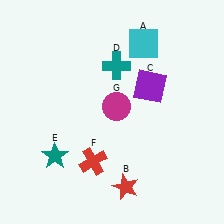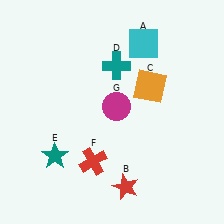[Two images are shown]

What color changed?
The square (C) changed from purple in Image 1 to orange in Image 2.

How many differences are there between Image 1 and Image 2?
There is 1 difference between the two images.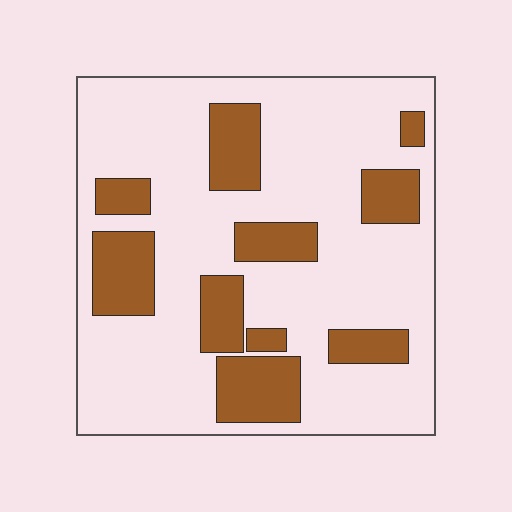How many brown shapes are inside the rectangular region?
10.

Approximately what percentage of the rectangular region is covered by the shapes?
Approximately 25%.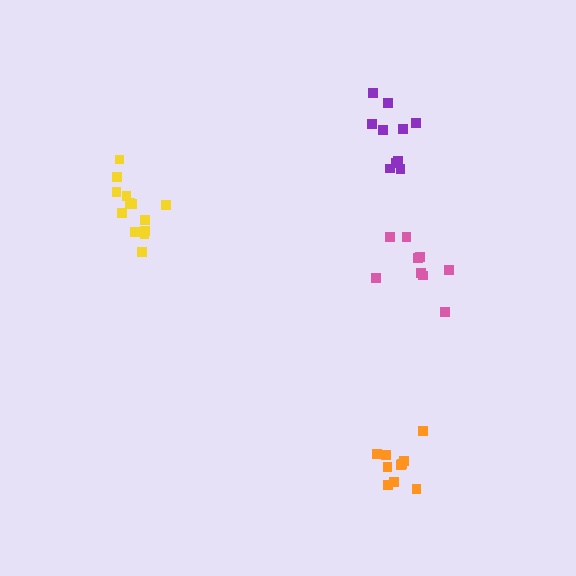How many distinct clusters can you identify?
There are 4 distinct clusters.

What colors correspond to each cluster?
The clusters are colored: orange, pink, yellow, purple.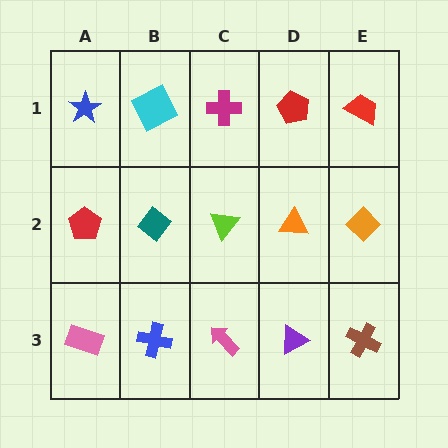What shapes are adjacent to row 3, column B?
A teal diamond (row 2, column B), a pink rectangle (row 3, column A), a pink arrow (row 3, column C).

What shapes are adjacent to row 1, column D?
An orange triangle (row 2, column D), a magenta cross (row 1, column C), a red trapezoid (row 1, column E).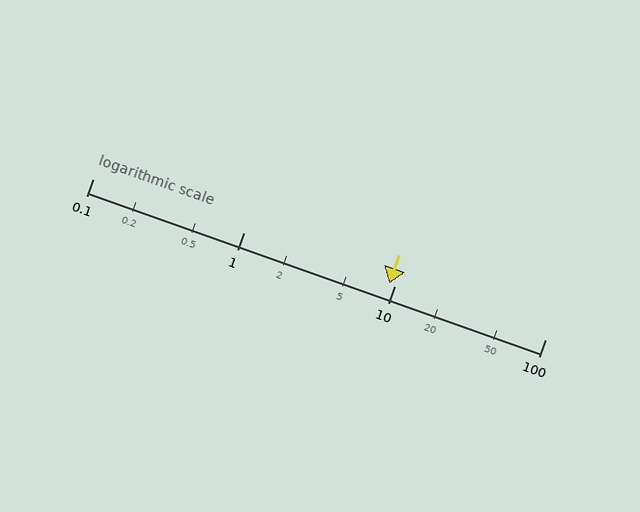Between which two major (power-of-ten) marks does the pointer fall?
The pointer is between 1 and 10.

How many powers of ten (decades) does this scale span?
The scale spans 3 decades, from 0.1 to 100.